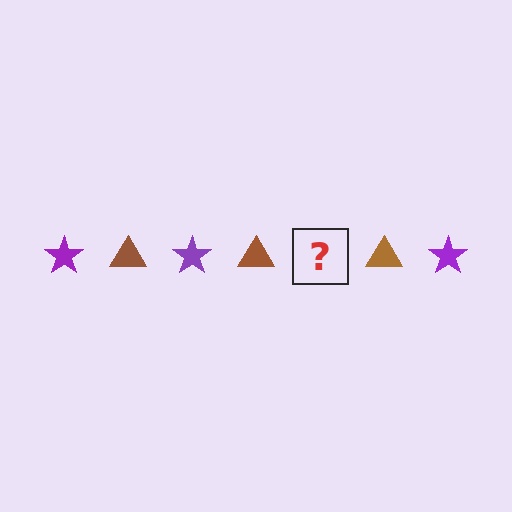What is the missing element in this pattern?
The missing element is a purple star.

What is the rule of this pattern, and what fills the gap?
The rule is that the pattern alternates between purple star and brown triangle. The gap should be filled with a purple star.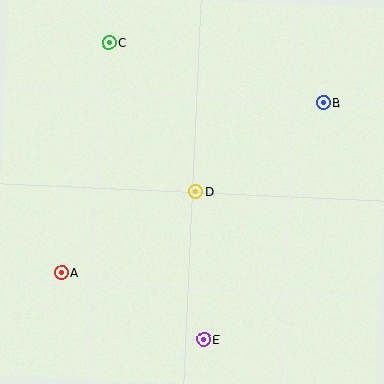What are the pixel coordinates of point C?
Point C is at (109, 42).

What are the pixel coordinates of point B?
Point B is at (324, 102).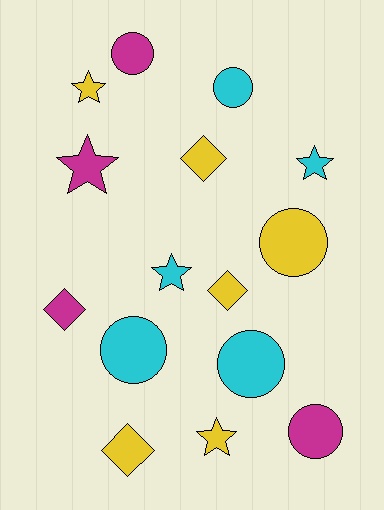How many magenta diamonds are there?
There is 1 magenta diamond.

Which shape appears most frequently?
Circle, with 6 objects.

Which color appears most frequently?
Yellow, with 6 objects.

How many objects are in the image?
There are 15 objects.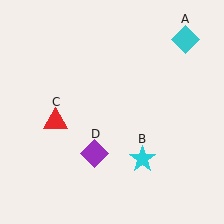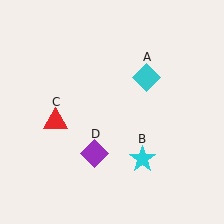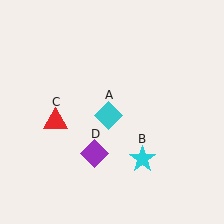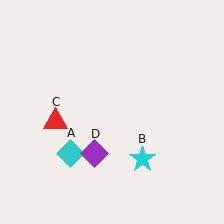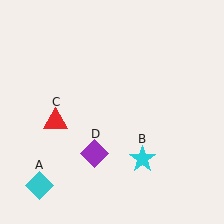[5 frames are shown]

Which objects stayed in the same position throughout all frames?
Cyan star (object B) and red triangle (object C) and purple diamond (object D) remained stationary.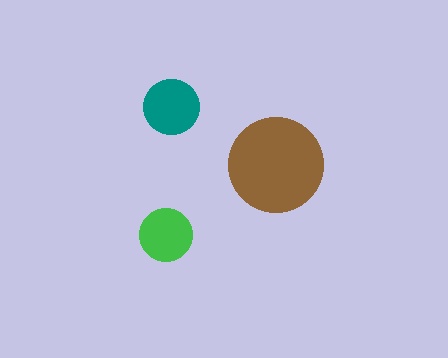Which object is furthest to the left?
The green circle is leftmost.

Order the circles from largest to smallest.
the brown one, the teal one, the green one.